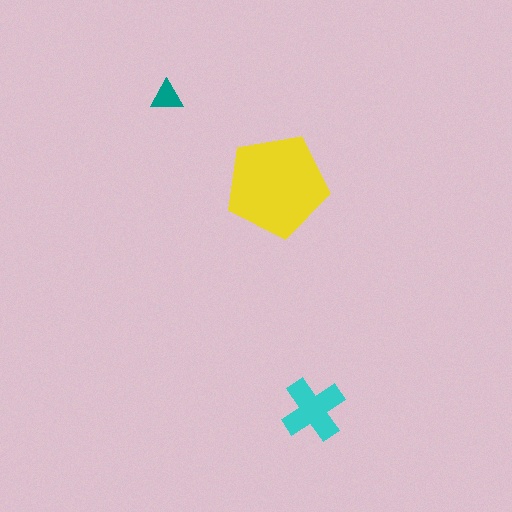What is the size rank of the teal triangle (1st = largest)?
3rd.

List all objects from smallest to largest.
The teal triangle, the cyan cross, the yellow pentagon.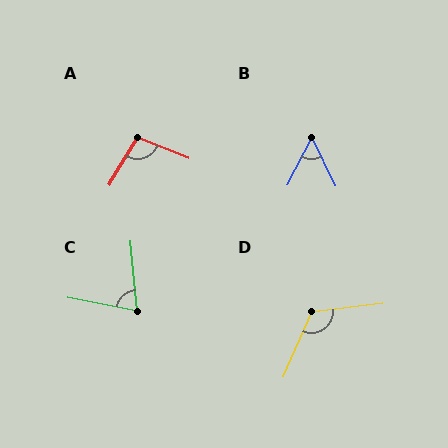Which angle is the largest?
D, at approximately 120 degrees.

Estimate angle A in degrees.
Approximately 99 degrees.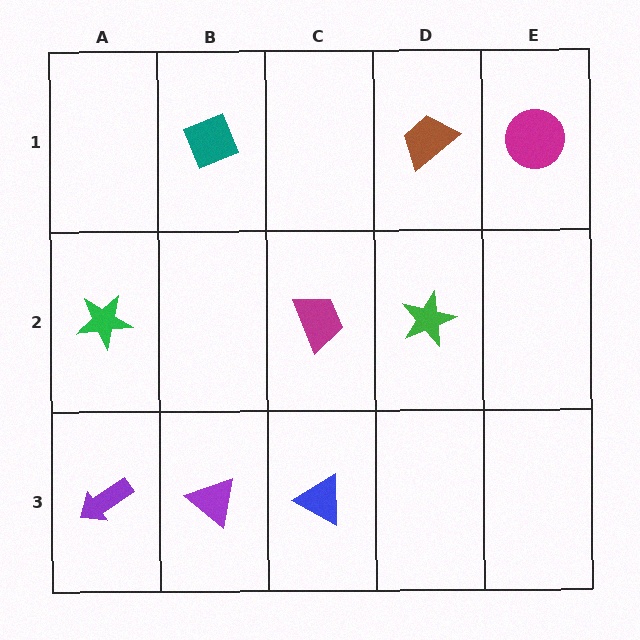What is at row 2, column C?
A magenta trapezoid.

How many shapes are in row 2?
3 shapes.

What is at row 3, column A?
A purple arrow.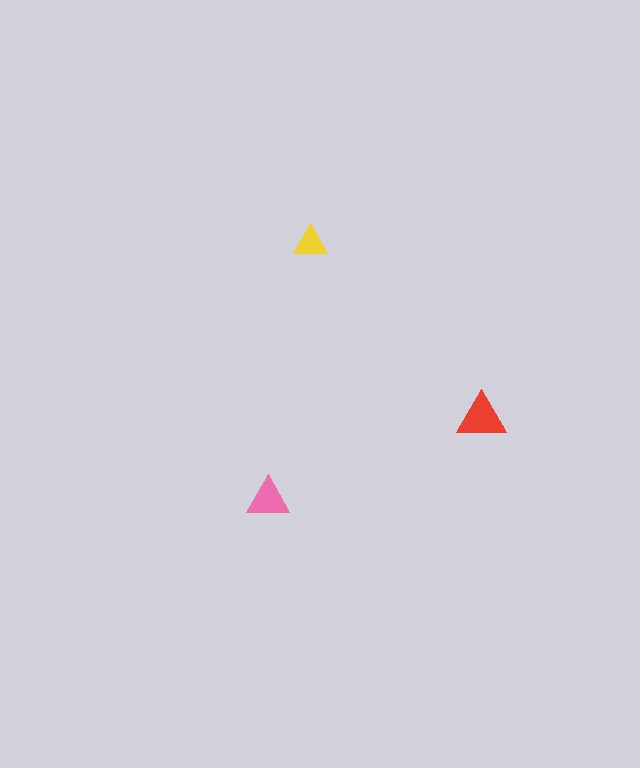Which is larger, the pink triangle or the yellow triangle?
The pink one.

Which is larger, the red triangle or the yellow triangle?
The red one.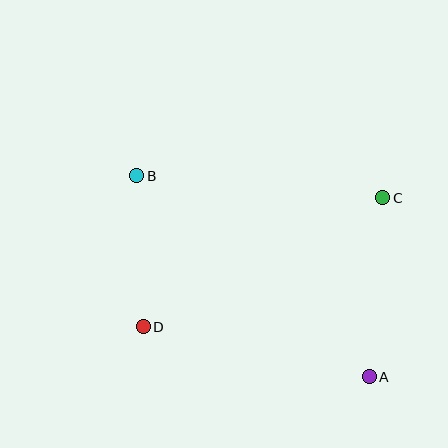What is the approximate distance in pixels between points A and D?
The distance between A and D is approximately 232 pixels.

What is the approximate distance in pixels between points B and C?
The distance between B and C is approximately 247 pixels.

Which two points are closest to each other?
Points B and D are closest to each other.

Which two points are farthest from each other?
Points A and B are farthest from each other.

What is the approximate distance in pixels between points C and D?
The distance between C and D is approximately 272 pixels.